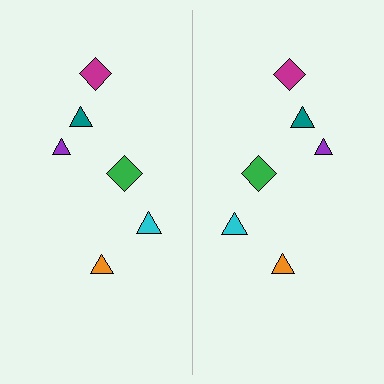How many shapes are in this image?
There are 12 shapes in this image.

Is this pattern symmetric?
Yes, this pattern has bilateral (reflection) symmetry.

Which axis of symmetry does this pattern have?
The pattern has a vertical axis of symmetry running through the center of the image.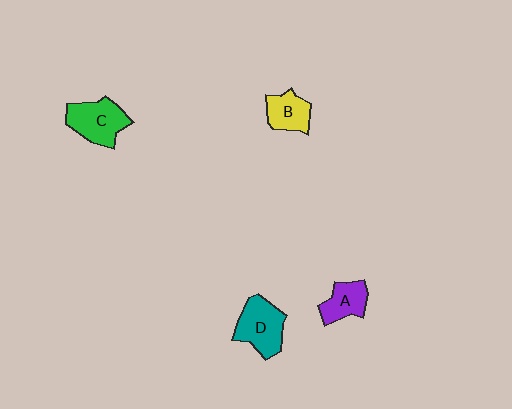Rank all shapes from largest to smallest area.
From largest to smallest: C (green), D (teal), B (yellow), A (purple).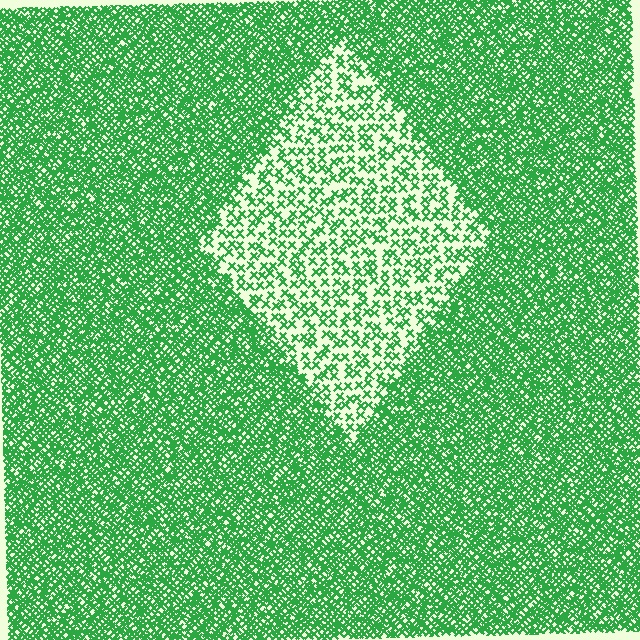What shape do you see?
I see a diamond.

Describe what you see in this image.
The image contains small green elements arranged at two different densities. A diamond-shaped region is visible where the elements are less densely packed than the surrounding area.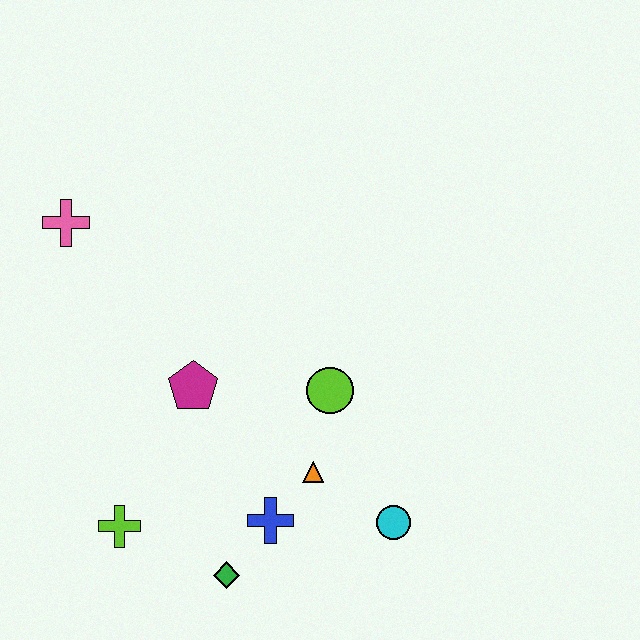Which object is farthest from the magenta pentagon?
The cyan circle is farthest from the magenta pentagon.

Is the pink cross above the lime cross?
Yes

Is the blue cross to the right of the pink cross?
Yes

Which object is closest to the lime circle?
The orange triangle is closest to the lime circle.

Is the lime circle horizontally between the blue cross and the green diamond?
No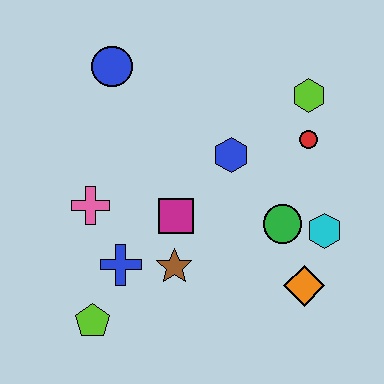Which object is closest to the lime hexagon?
The red circle is closest to the lime hexagon.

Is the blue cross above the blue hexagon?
No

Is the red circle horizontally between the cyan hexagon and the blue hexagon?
Yes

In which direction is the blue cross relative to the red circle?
The blue cross is to the left of the red circle.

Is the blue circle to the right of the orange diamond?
No